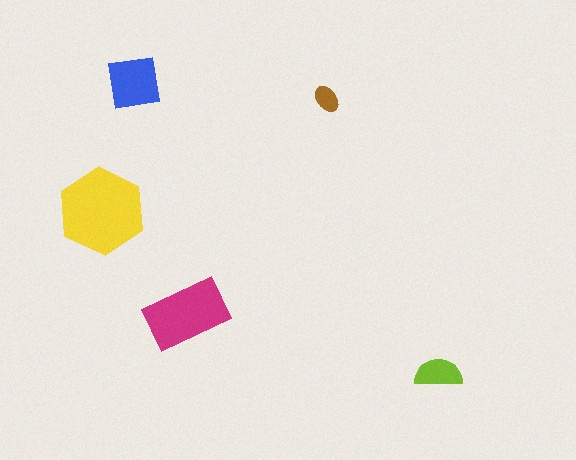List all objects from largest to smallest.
The yellow hexagon, the magenta rectangle, the blue square, the lime semicircle, the brown ellipse.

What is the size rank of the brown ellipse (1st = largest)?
5th.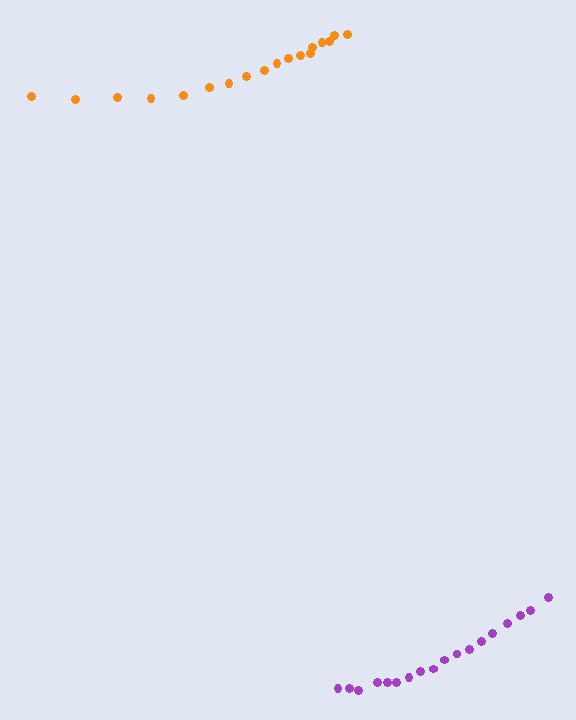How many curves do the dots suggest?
There are 2 distinct paths.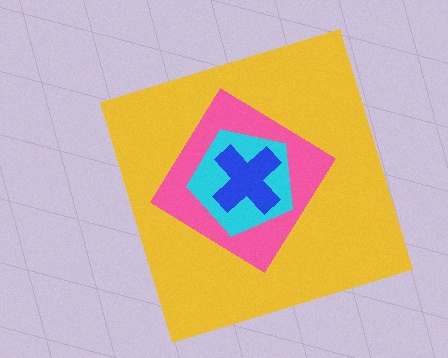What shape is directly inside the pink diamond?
The cyan pentagon.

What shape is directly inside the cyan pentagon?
The blue cross.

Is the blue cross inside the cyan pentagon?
Yes.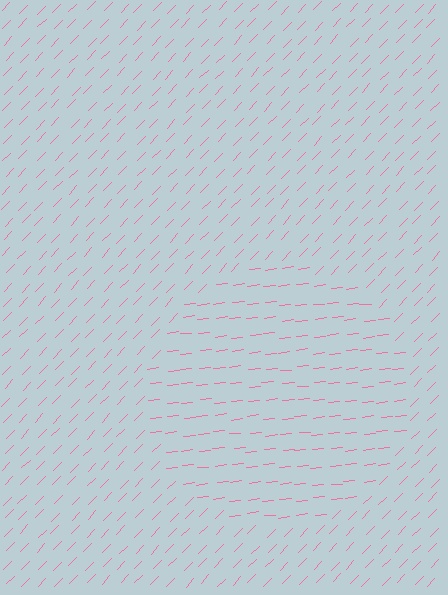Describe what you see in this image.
The image is filled with small pink line segments. A circle region in the image has lines oriented differently from the surrounding lines, creating a visible texture boundary.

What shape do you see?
I see a circle.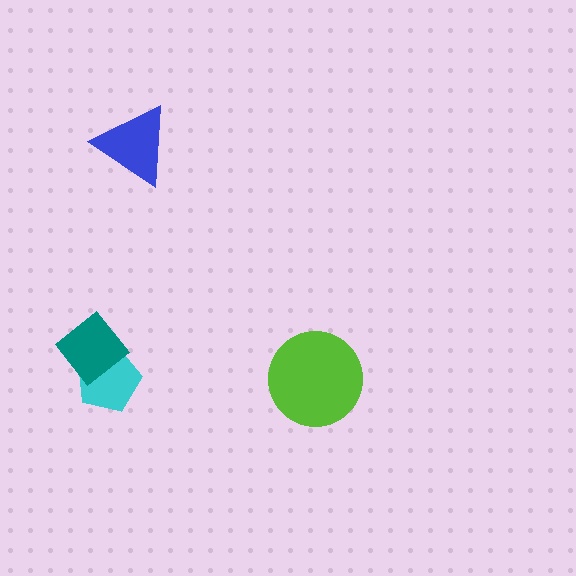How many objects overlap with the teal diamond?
1 object overlaps with the teal diamond.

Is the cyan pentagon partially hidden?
Yes, it is partially covered by another shape.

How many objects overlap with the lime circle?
0 objects overlap with the lime circle.